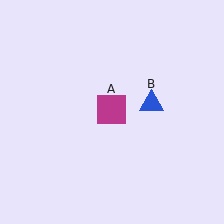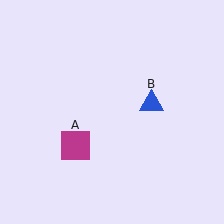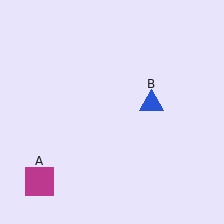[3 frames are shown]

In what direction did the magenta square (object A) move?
The magenta square (object A) moved down and to the left.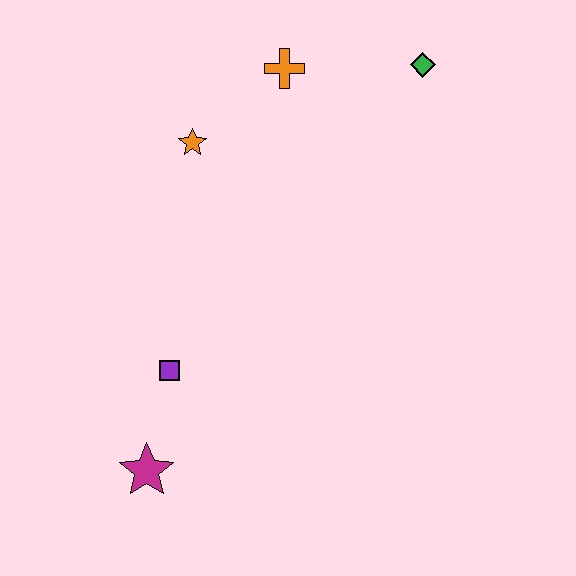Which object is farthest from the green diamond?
The magenta star is farthest from the green diamond.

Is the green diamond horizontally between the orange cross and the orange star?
No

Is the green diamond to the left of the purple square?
No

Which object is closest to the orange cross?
The orange star is closest to the orange cross.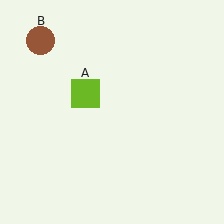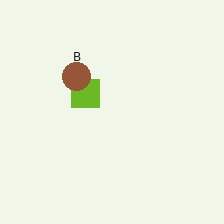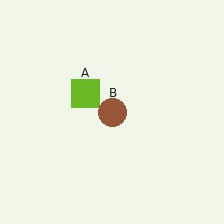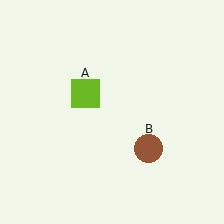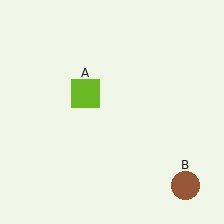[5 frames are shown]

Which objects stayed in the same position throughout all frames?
Lime square (object A) remained stationary.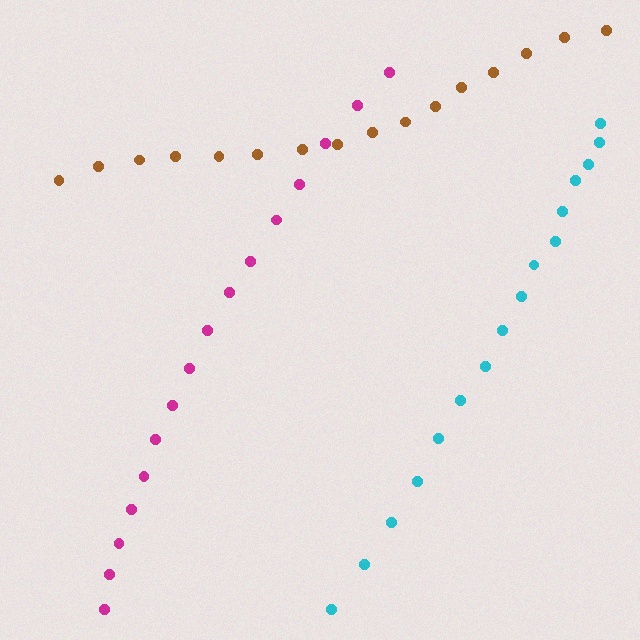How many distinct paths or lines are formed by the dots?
There are 3 distinct paths.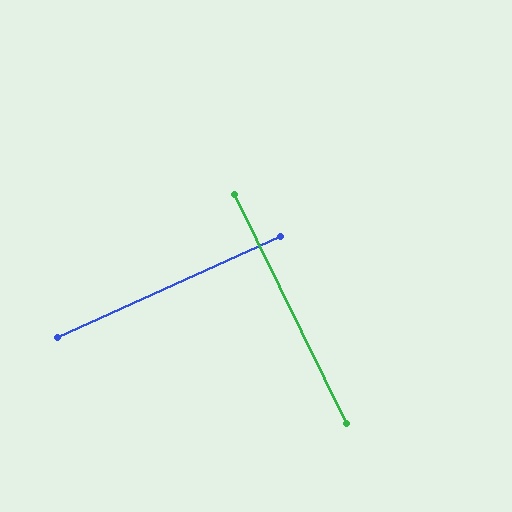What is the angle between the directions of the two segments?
Approximately 88 degrees.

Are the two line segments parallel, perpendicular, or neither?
Perpendicular — they meet at approximately 88°.